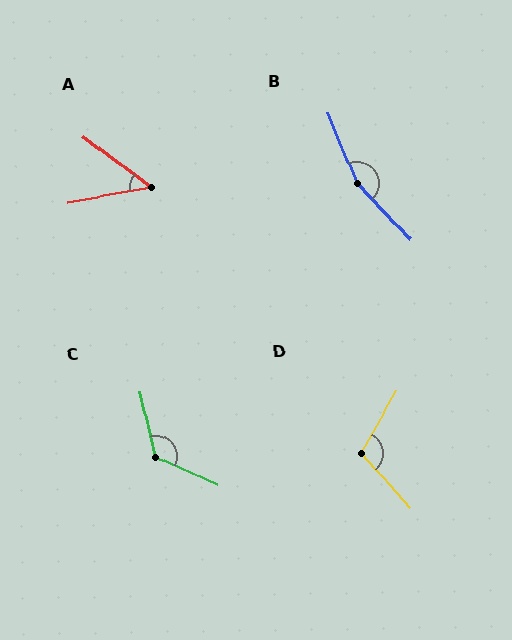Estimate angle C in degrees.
Approximately 127 degrees.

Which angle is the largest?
B, at approximately 159 degrees.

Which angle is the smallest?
A, at approximately 47 degrees.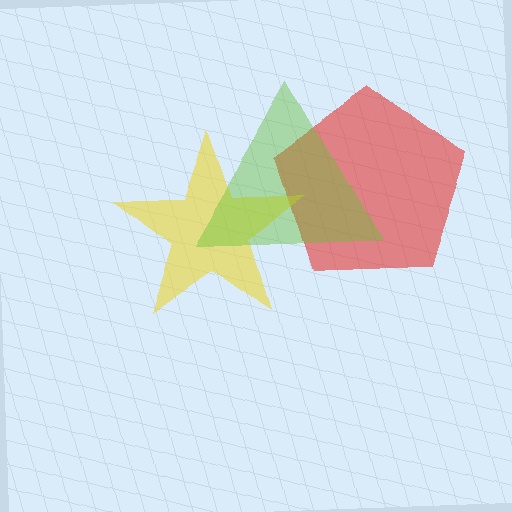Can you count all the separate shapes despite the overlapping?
Yes, there are 3 separate shapes.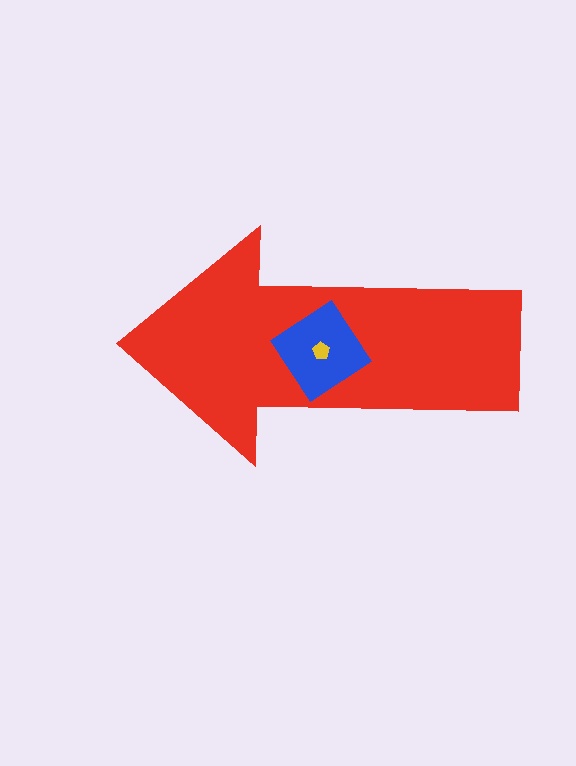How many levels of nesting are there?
3.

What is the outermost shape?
The red arrow.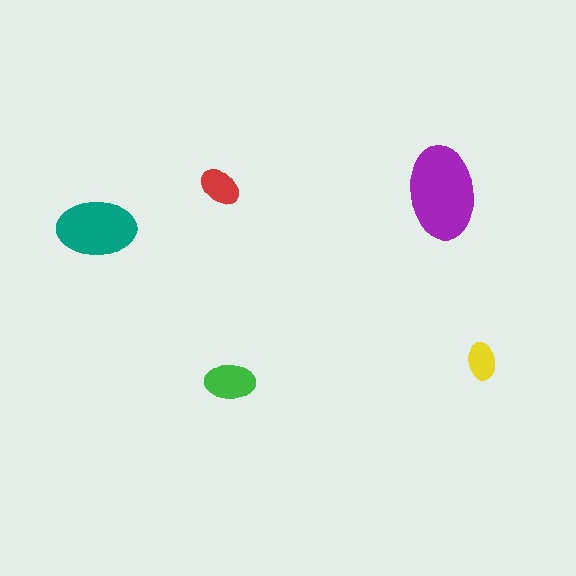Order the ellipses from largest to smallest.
the purple one, the teal one, the green one, the red one, the yellow one.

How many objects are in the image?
There are 5 objects in the image.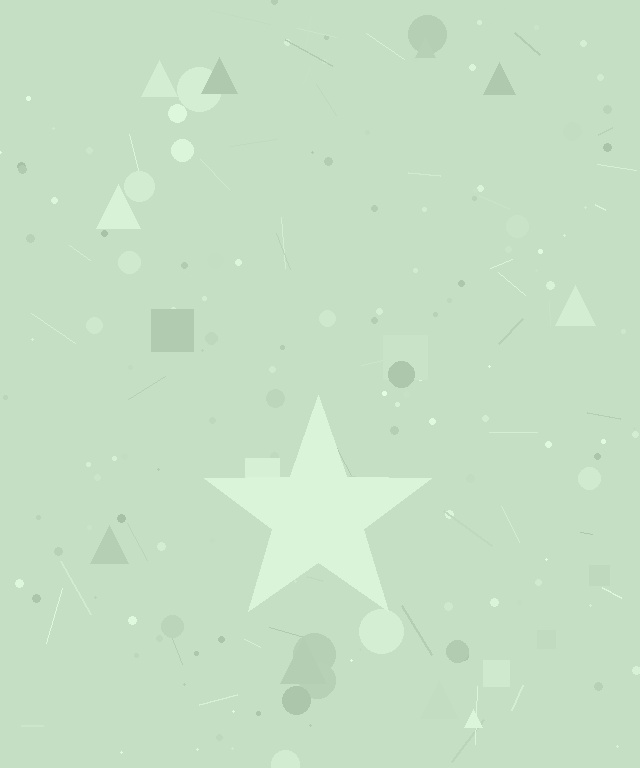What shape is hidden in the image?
A star is hidden in the image.